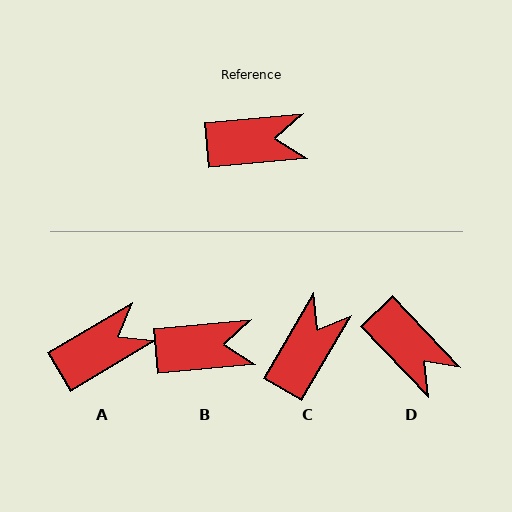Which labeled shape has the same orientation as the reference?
B.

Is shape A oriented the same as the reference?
No, it is off by about 25 degrees.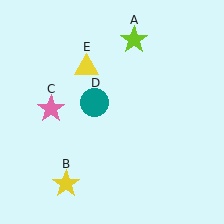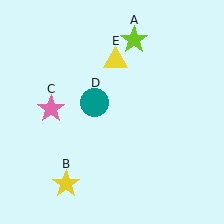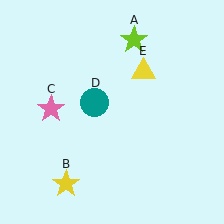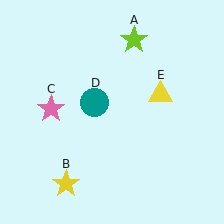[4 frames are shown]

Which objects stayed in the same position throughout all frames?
Lime star (object A) and yellow star (object B) and pink star (object C) and teal circle (object D) remained stationary.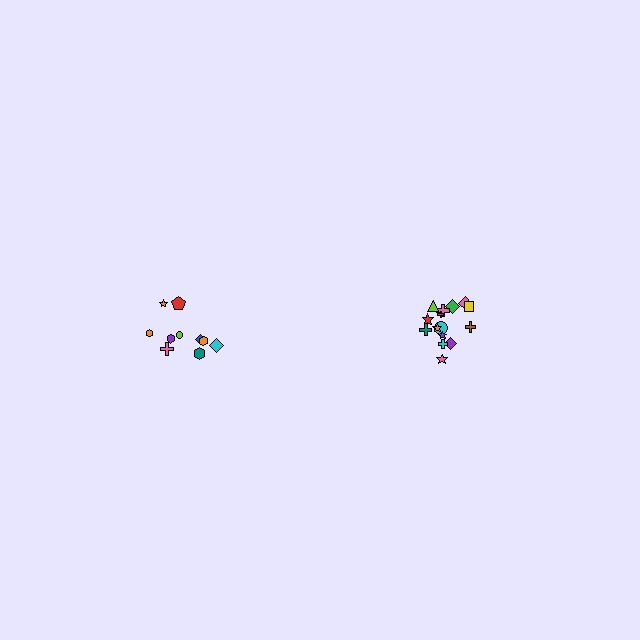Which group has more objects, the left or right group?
The right group.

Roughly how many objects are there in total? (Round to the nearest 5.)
Roughly 25 objects in total.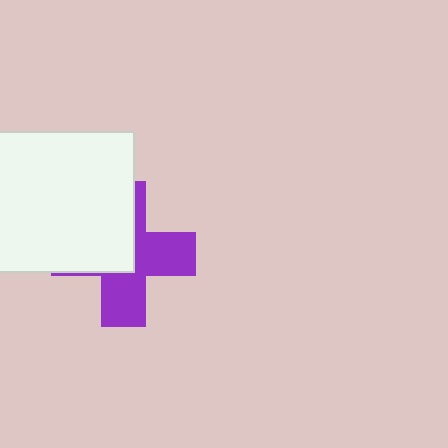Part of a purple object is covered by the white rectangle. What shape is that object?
It is a cross.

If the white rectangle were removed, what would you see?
You would see the complete purple cross.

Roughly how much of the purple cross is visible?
About half of it is visible (roughly 52%).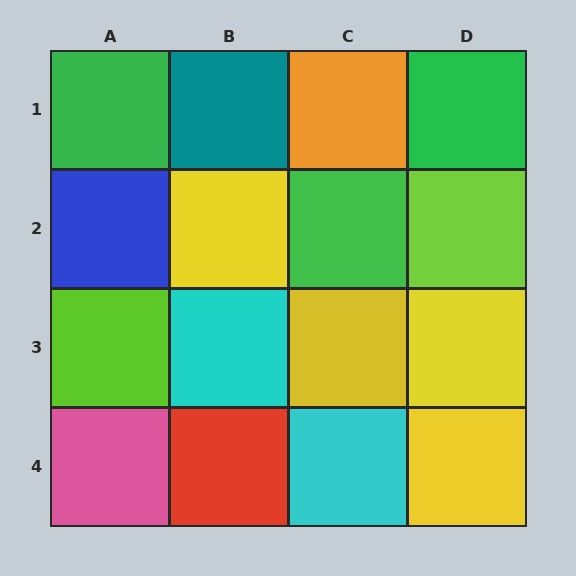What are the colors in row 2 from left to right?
Blue, yellow, green, lime.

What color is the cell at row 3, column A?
Lime.